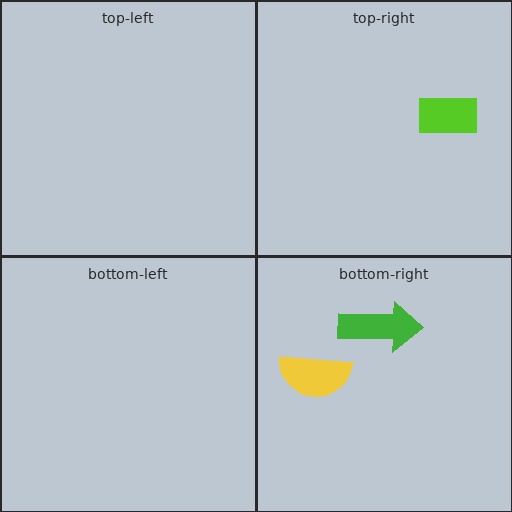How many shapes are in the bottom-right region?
2.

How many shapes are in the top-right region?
1.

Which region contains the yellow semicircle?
The bottom-right region.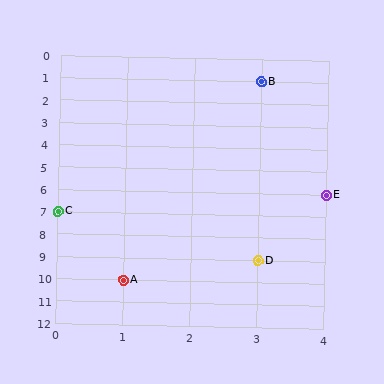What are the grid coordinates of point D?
Point D is at grid coordinates (3, 9).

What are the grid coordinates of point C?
Point C is at grid coordinates (0, 7).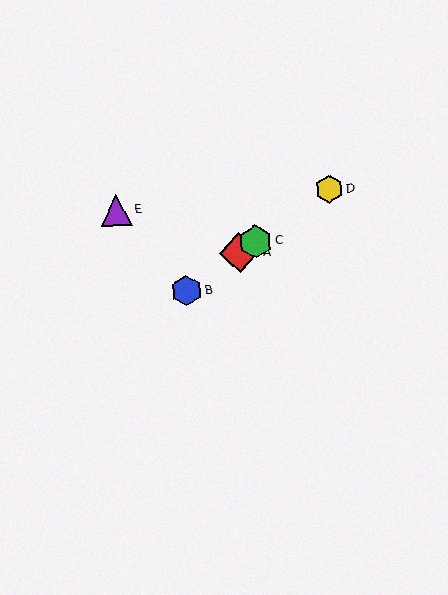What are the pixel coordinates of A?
Object A is at (240, 253).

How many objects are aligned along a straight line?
4 objects (A, B, C, D) are aligned along a straight line.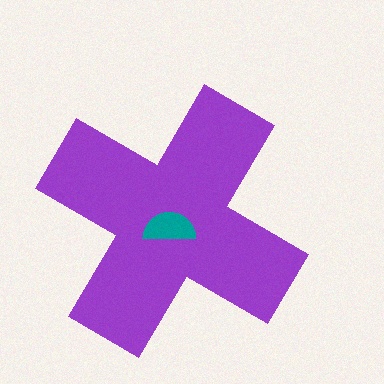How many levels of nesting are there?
2.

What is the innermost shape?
The teal semicircle.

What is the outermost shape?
The purple cross.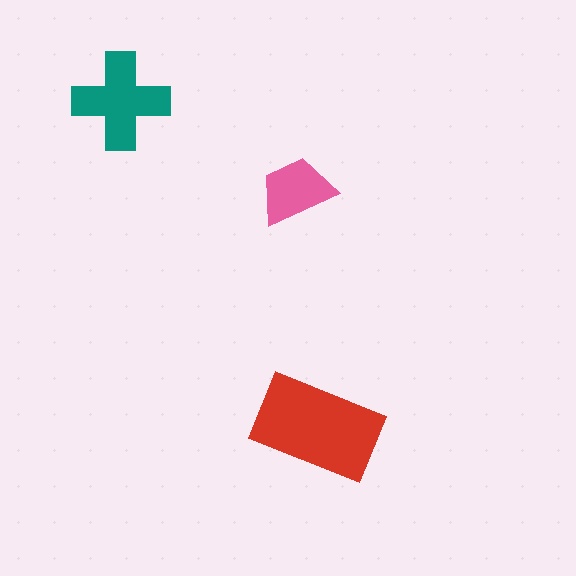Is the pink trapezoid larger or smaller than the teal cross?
Smaller.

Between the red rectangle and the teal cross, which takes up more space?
The red rectangle.